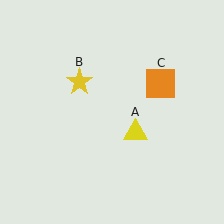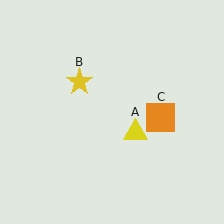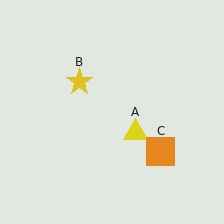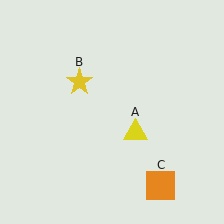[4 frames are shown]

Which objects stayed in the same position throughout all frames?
Yellow triangle (object A) and yellow star (object B) remained stationary.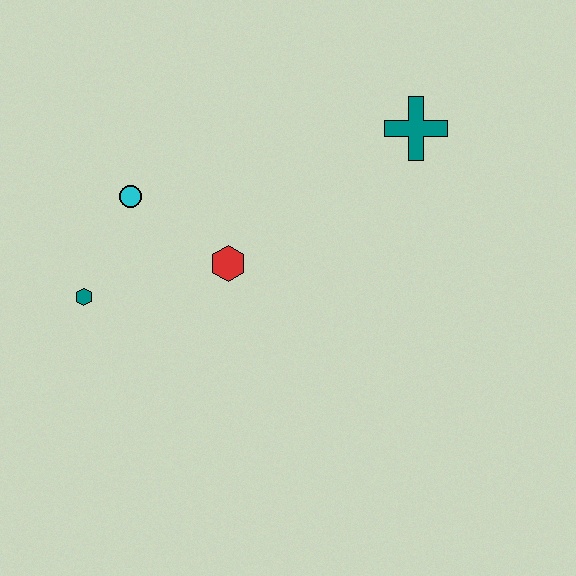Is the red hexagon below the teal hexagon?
No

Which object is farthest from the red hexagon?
The teal cross is farthest from the red hexagon.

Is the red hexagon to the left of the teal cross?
Yes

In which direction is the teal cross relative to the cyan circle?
The teal cross is to the right of the cyan circle.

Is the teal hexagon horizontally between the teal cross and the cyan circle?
No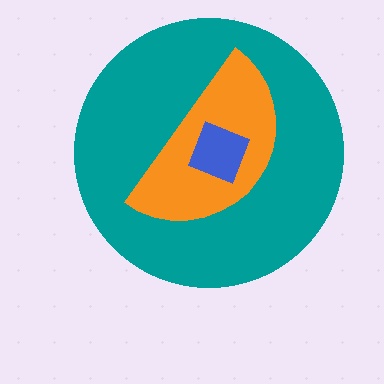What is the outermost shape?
The teal circle.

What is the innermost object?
The blue square.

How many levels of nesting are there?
3.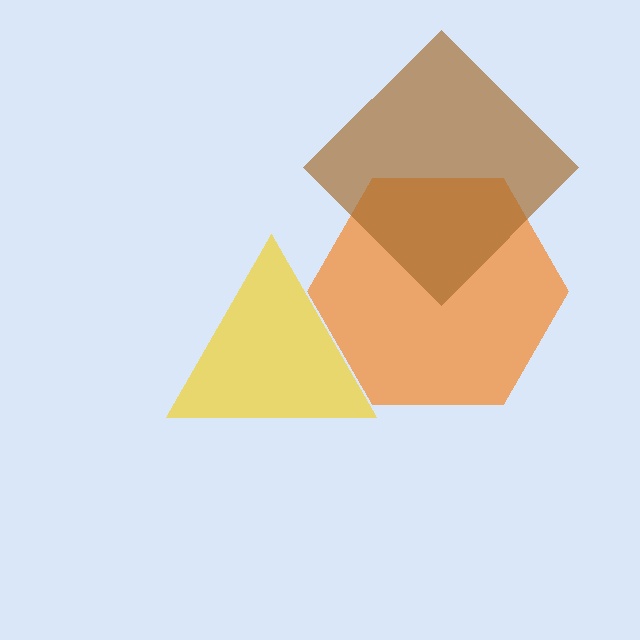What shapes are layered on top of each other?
The layered shapes are: an orange hexagon, a yellow triangle, a brown diamond.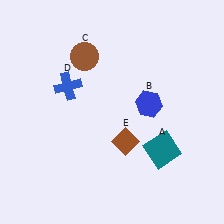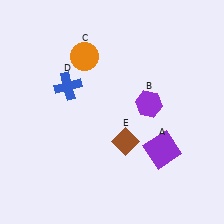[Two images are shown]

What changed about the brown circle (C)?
In Image 1, C is brown. In Image 2, it changed to orange.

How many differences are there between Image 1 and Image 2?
There are 3 differences between the two images.